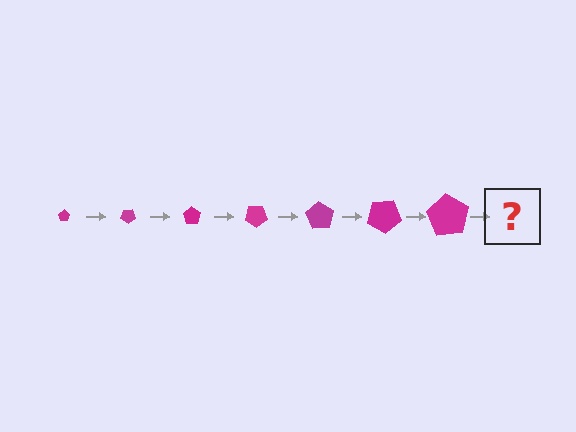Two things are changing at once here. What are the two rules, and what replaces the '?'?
The two rules are that the pentagon grows larger each step and it rotates 35 degrees each step. The '?' should be a pentagon, larger than the previous one and rotated 245 degrees from the start.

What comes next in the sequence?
The next element should be a pentagon, larger than the previous one and rotated 245 degrees from the start.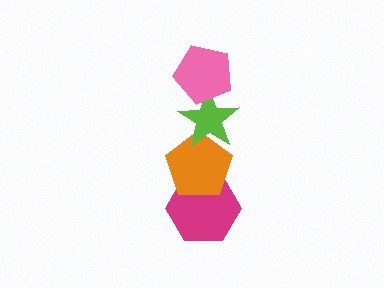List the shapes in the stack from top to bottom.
From top to bottom: the pink pentagon, the lime star, the orange pentagon, the magenta hexagon.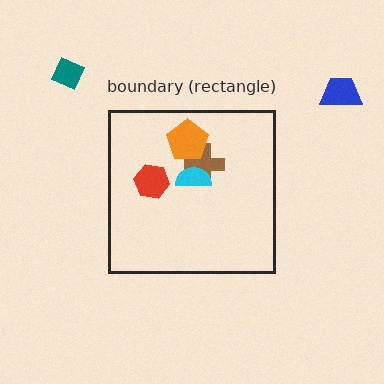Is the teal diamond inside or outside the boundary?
Outside.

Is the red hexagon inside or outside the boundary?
Inside.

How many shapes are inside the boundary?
4 inside, 2 outside.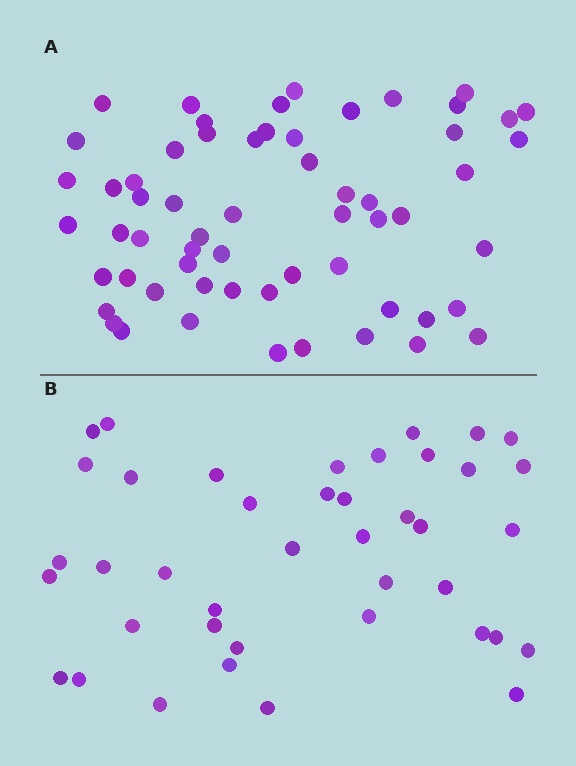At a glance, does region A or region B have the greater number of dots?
Region A (the top region) has more dots.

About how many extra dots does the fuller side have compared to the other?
Region A has approximately 20 more dots than region B.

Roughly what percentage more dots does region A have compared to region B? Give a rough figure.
About 45% more.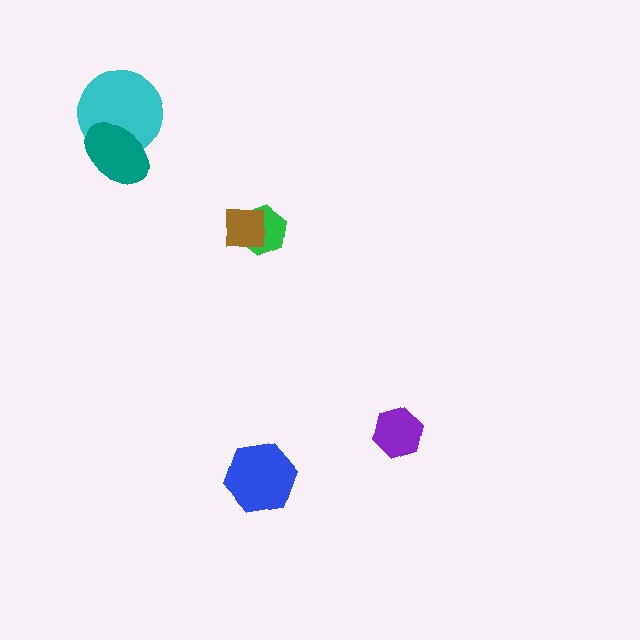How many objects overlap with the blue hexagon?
0 objects overlap with the blue hexagon.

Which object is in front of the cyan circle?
The teal ellipse is in front of the cyan circle.